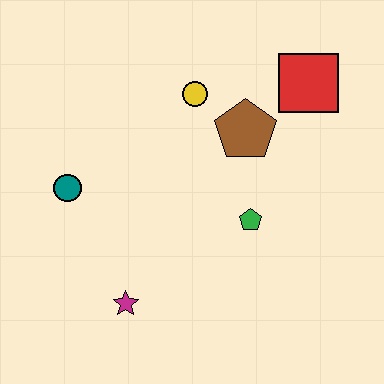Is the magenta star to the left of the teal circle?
No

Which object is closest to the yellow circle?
The brown pentagon is closest to the yellow circle.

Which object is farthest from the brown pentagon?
The magenta star is farthest from the brown pentagon.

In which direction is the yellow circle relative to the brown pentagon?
The yellow circle is to the left of the brown pentagon.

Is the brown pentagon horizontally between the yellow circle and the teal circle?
No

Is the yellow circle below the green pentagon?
No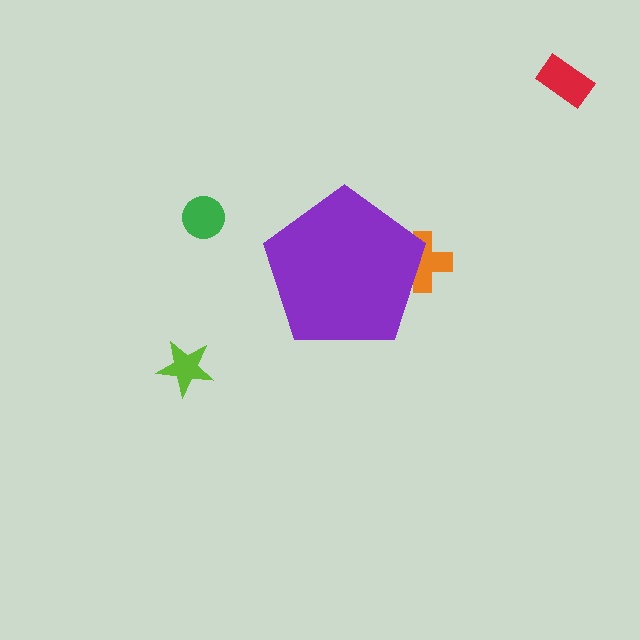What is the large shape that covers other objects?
A purple pentagon.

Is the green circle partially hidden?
No, the green circle is fully visible.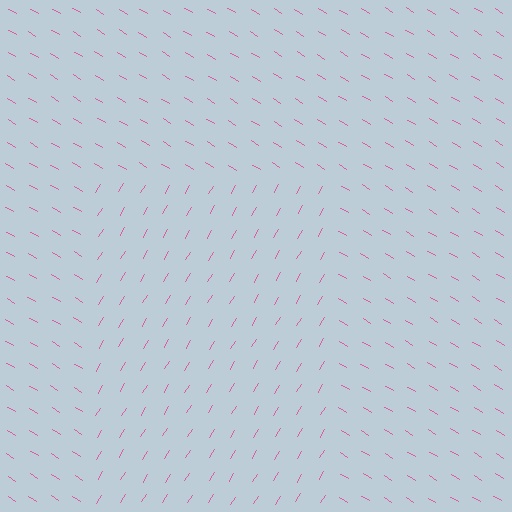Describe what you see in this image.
The image is filled with small pink line segments. A rectangle region in the image has lines oriented differently from the surrounding lines, creating a visible texture boundary.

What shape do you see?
I see a rectangle.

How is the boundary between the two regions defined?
The boundary is defined purely by a change in line orientation (approximately 90 degrees difference). All lines are the same color and thickness.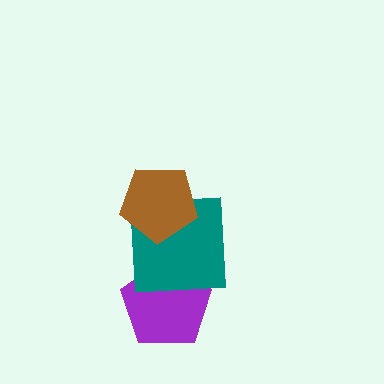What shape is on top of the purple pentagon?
The teal square is on top of the purple pentagon.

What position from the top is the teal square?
The teal square is 2nd from the top.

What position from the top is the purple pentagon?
The purple pentagon is 3rd from the top.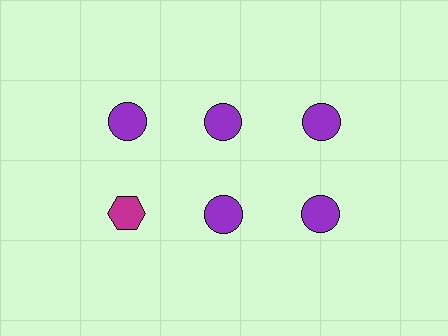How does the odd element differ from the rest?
It differs in both color (magenta instead of purple) and shape (hexagon instead of circle).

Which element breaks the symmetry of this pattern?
The magenta hexagon in the second row, leftmost column breaks the symmetry. All other shapes are purple circles.